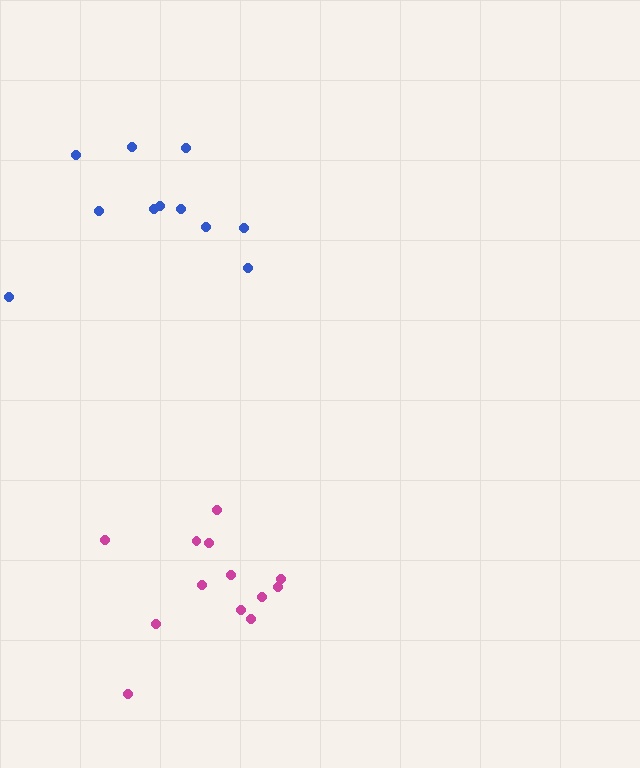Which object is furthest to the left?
The blue cluster is leftmost.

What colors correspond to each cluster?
The clusters are colored: blue, magenta.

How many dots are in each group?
Group 1: 11 dots, Group 2: 13 dots (24 total).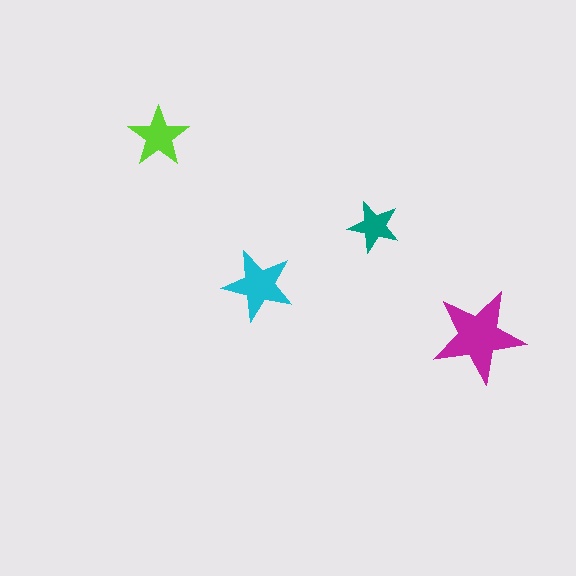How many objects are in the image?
There are 4 objects in the image.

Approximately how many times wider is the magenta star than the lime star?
About 1.5 times wider.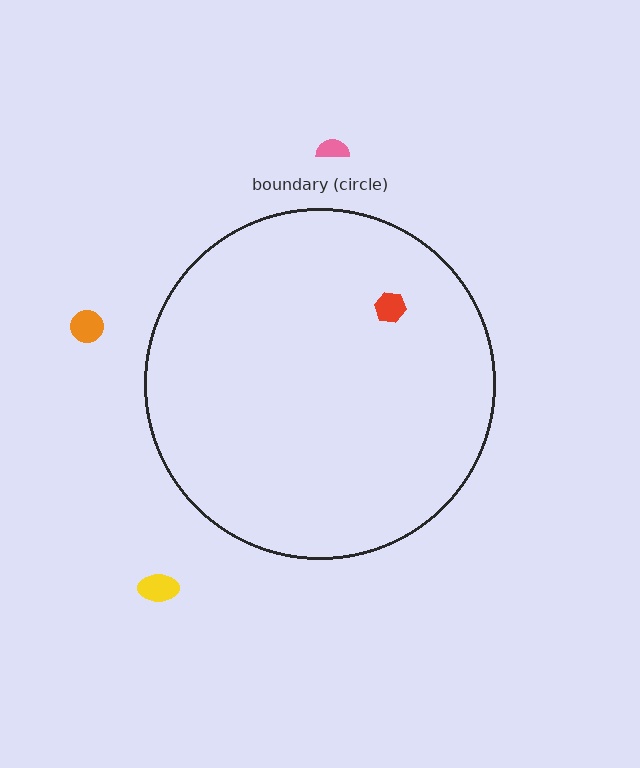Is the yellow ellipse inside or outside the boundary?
Outside.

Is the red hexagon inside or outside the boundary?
Inside.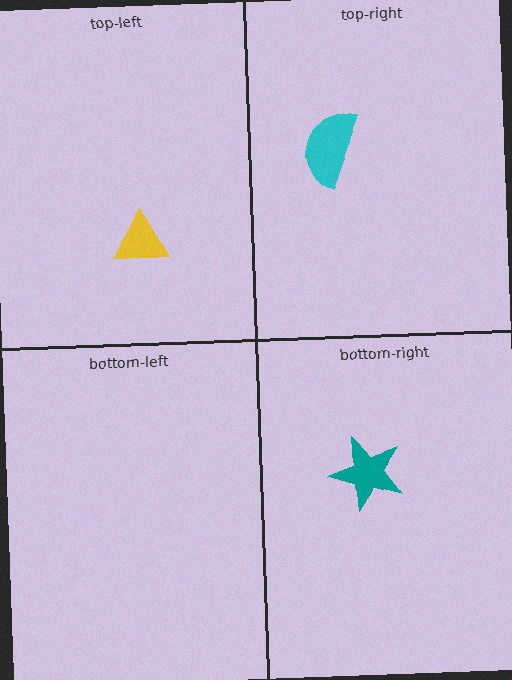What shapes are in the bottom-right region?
The teal star.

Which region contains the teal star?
The bottom-right region.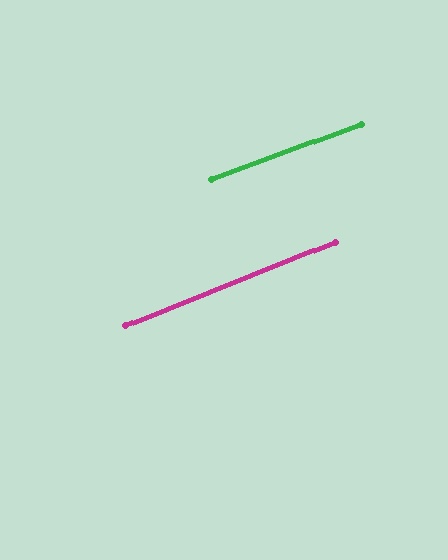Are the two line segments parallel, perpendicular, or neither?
Parallel — their directions differ by only 1.6°.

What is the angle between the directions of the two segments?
Approximately 2 degrees.